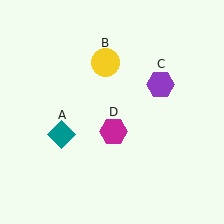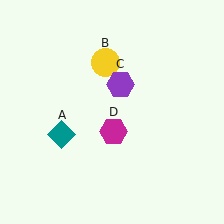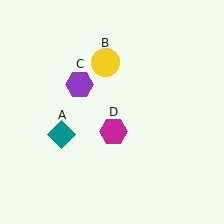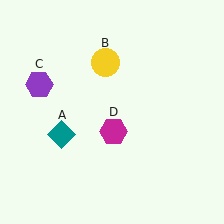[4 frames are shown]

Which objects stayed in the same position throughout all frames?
Teal diamond (object A) and yellow circle (object B) and magenta hexagon (object D) remained stationary.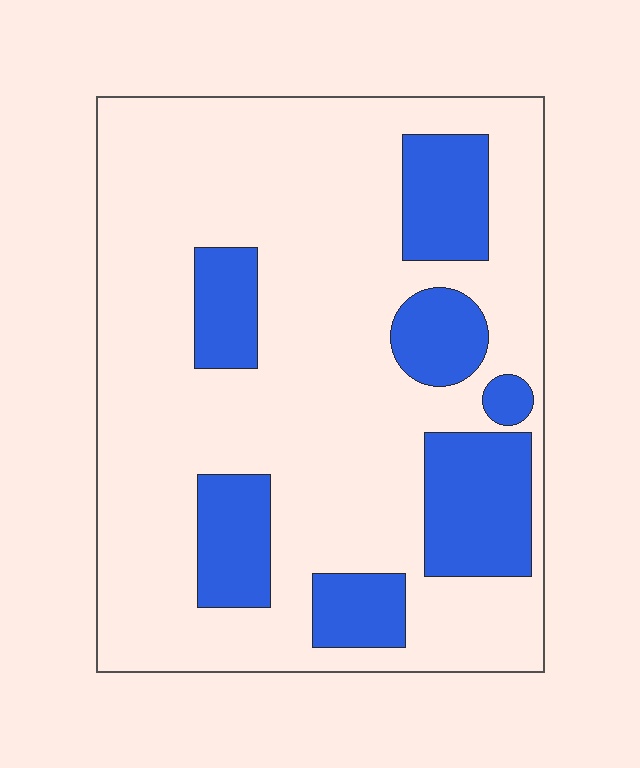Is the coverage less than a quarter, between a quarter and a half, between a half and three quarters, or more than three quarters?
Less than a quarter.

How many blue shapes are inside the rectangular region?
7.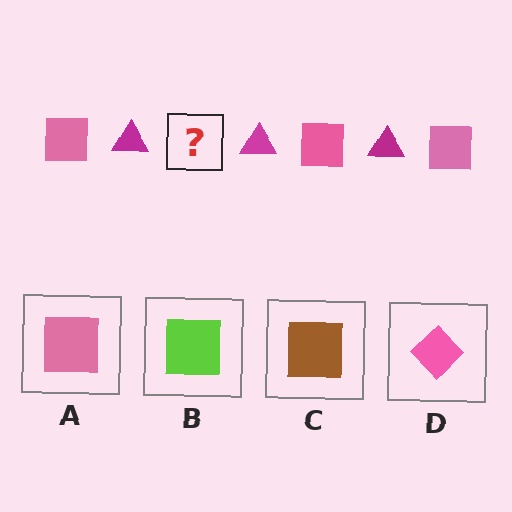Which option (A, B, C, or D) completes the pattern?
A.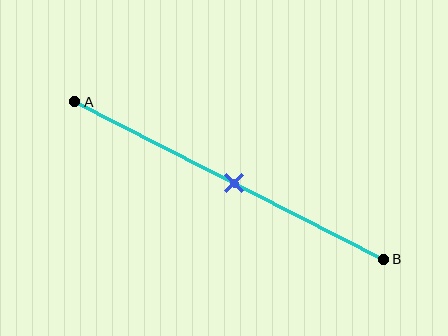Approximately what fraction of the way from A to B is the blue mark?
The blue mark is approximately 50% of the way from A to B.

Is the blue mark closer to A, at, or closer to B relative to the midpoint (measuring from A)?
The blue mark is approximately at the midpoint of segment AB.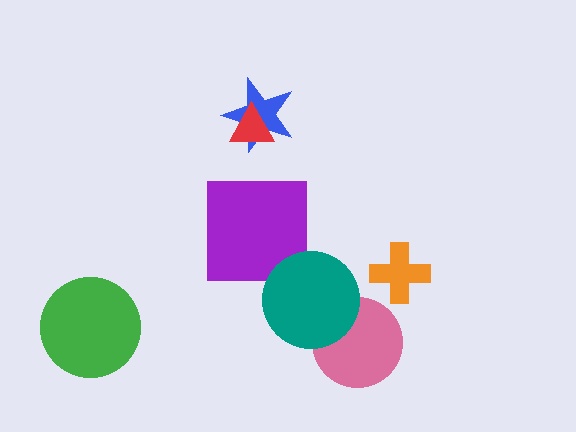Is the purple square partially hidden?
Yes, it is partially covered by another shape.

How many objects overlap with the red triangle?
1 object overlaps with the red triangle.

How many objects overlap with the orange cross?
0 objects overlap with the orange cross.